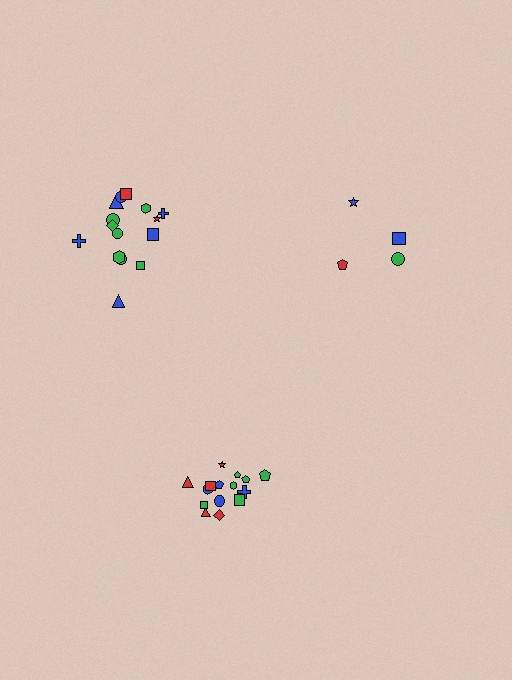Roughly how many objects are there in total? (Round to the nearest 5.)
Roughly 35 objects in total.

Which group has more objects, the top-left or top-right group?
The top-left group.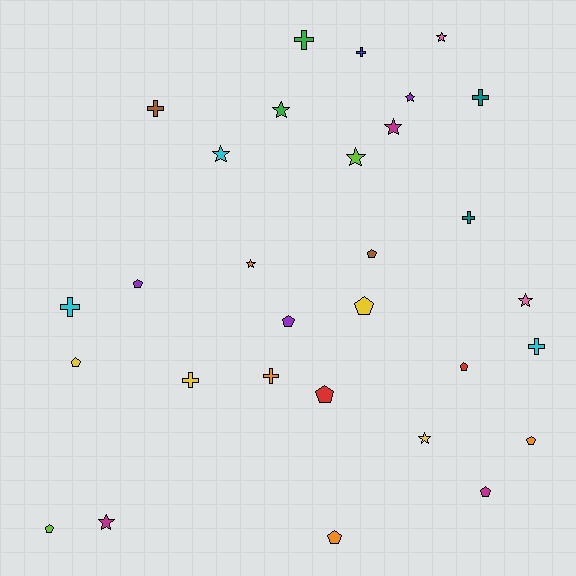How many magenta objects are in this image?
There are 3 magenta objects.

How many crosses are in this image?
There are 9 crosses.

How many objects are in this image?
There are 30 objects.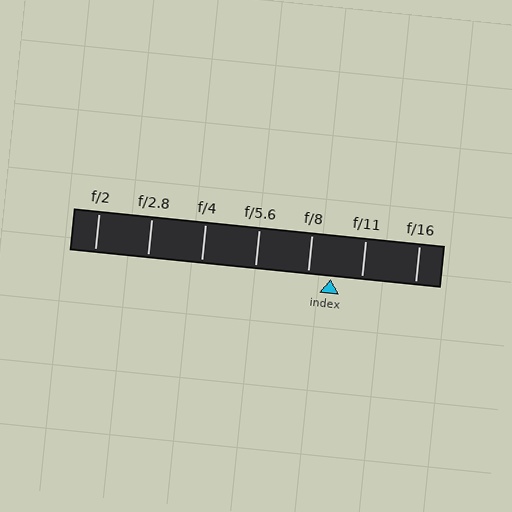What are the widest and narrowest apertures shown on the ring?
The widest aperture shown is f/2 and the narrowest is f/16.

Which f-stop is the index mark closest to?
The index mark is closest to f/8.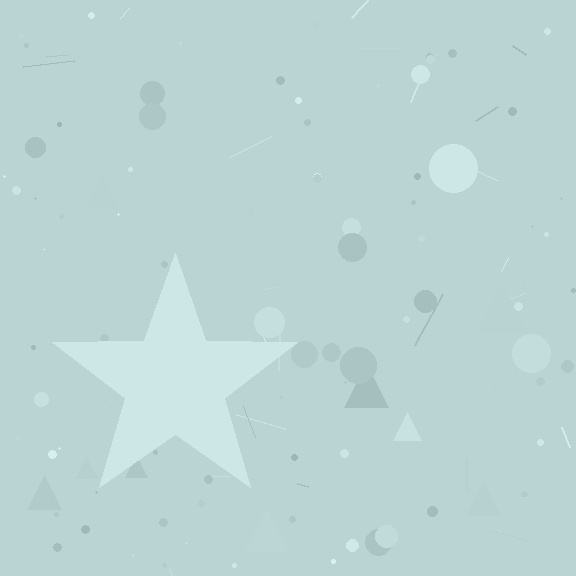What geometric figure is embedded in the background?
A star is embedded in the background.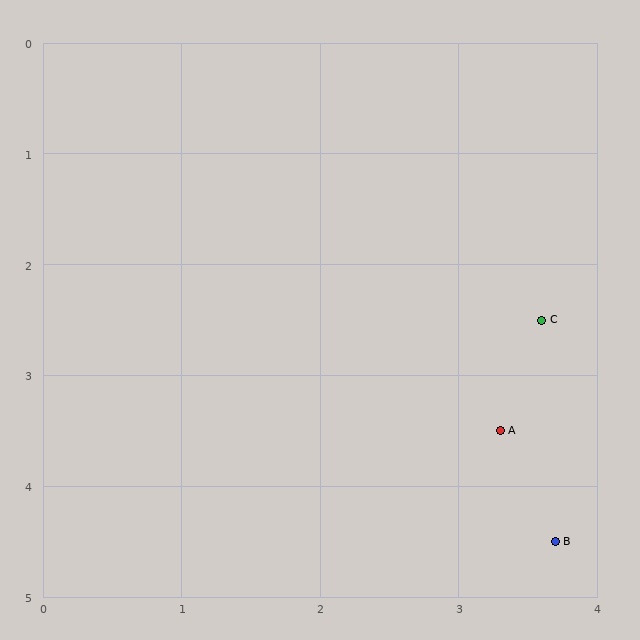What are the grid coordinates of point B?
Point B is at approximately (3.7, 4.5).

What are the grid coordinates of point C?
Point C is at approximately (3.6, 2.5).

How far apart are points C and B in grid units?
Points C and B are about 2.0 grid units apart.